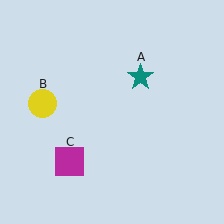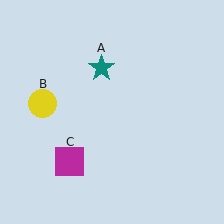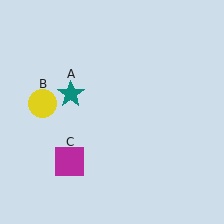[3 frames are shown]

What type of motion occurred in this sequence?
The teal star (object A) rotated counterclockwise around the center of the scene.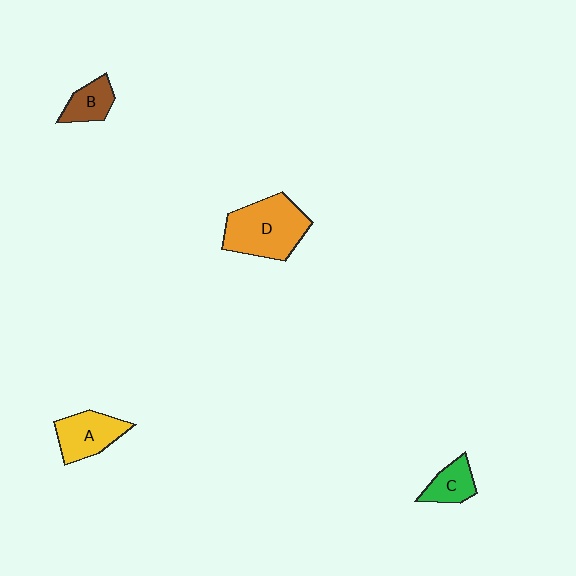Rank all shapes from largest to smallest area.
From largest to smallest: D (orange), A (yellow), B (brown), C (green).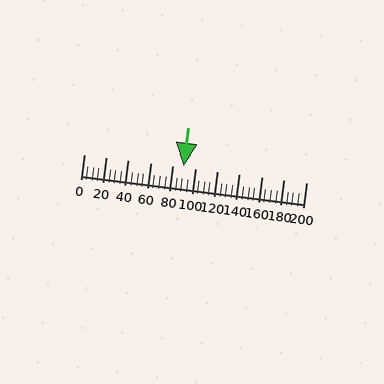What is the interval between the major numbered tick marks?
The major tick marks are spaced 20 units apart.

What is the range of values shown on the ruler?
The ruler shows values from 0 to 200.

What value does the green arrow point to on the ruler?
The green arrow points to approximately 90.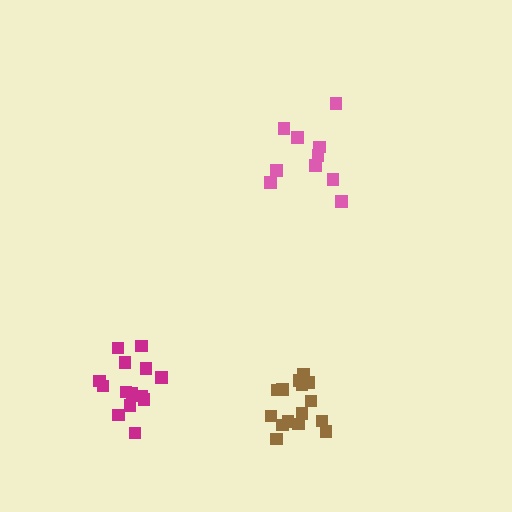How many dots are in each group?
Group 1: 10 dots, Group 2: 15 dots, Group 3: 14 dots (39 total).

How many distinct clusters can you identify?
There are 3 distinct clusters.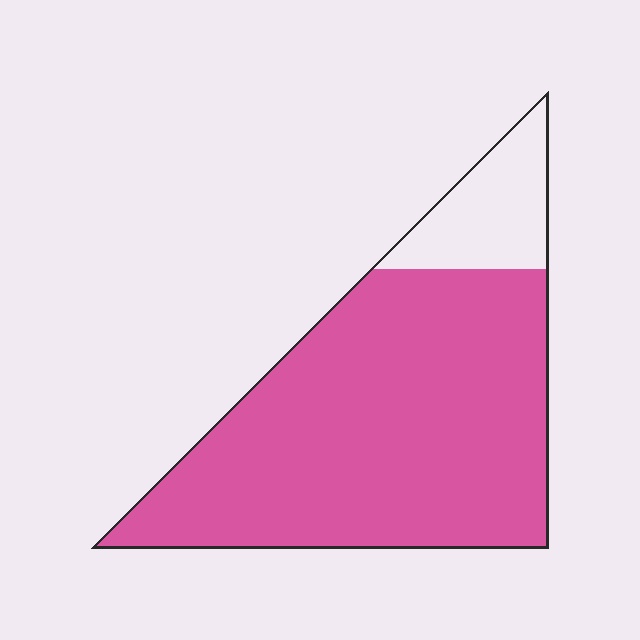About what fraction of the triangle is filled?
About five sixths (5/6).